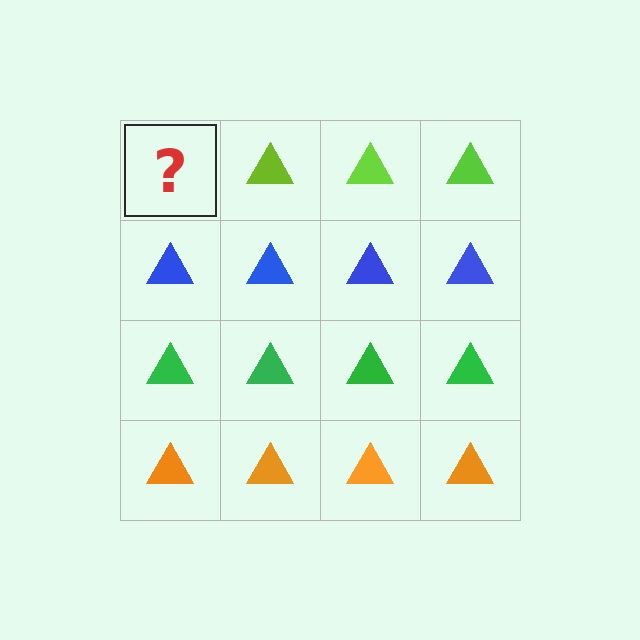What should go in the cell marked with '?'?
The missing cell should contain a lime triangle.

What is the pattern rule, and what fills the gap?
The rule is that each row has a consistent color. The gap should be filled with a lime triangle.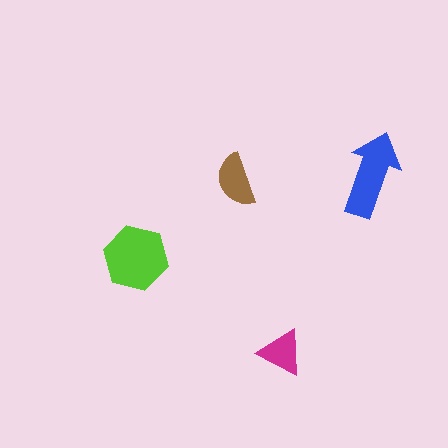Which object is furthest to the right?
The blue arrow is rightmost.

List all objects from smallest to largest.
The magenta triangle, the brown semicircle, the blue arrow, the lime hexagon.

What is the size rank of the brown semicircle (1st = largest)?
3rd.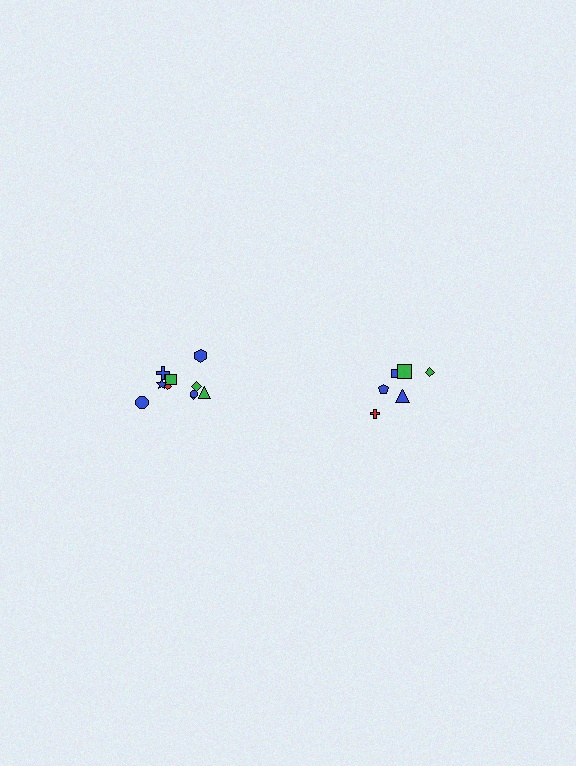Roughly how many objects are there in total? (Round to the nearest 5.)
Roughly 15 objects in total.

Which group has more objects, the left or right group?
The left group.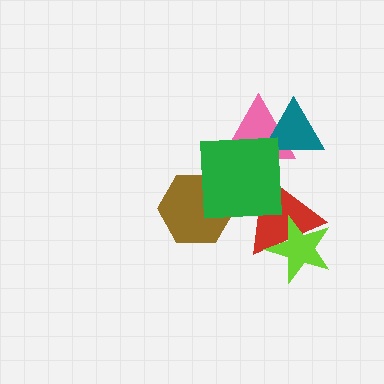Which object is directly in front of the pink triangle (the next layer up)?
The teal triangle is directly in front of the pink triangle.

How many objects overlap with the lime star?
1 object overlaps with the lime star.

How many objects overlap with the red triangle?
2 objects overlap with the red triangle.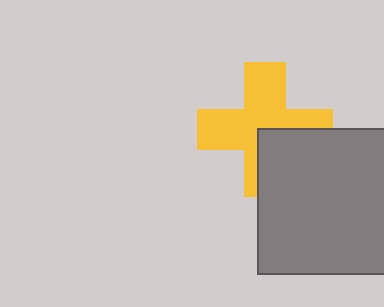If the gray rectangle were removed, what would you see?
You would see the complete yellow cross.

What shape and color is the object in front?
The object in front is a gray rectangle.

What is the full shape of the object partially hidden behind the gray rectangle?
The partially hidden object is a yellow cross.